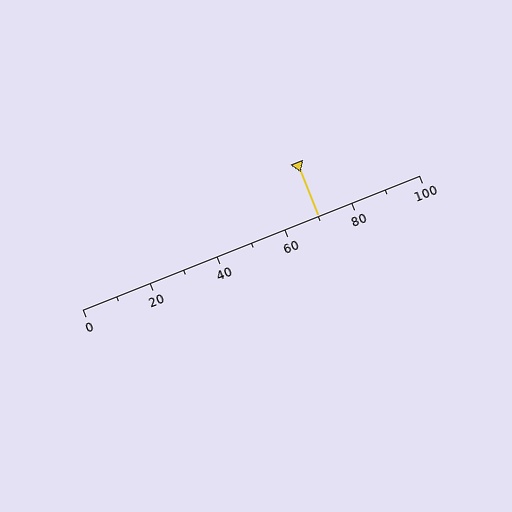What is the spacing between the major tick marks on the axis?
The major ticks are spaced 20 apart.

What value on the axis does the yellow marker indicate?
The marker indicates approximately 70.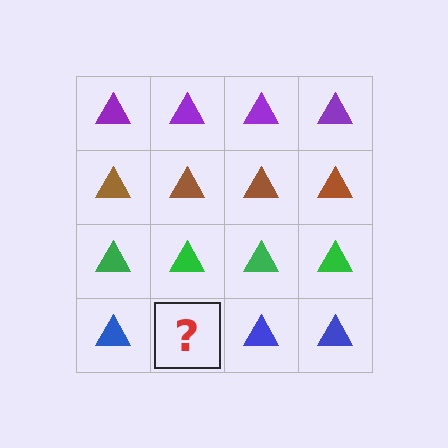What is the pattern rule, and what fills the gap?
The rule is that each row has a consistent color. The gap should be filled with a blue triangle.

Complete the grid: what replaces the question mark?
The question mark should be replaced with a blue triangle.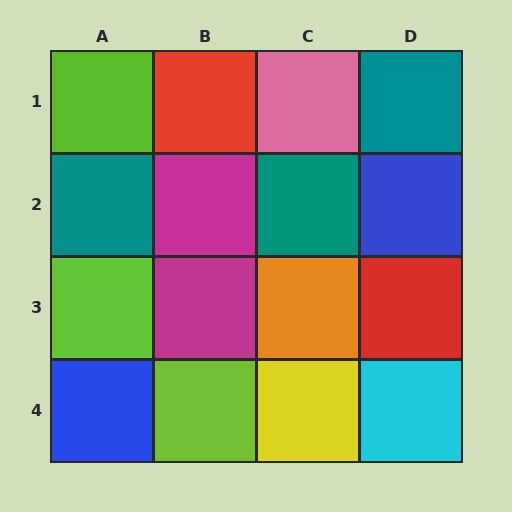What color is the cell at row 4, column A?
Blue.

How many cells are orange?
1 cell is orange.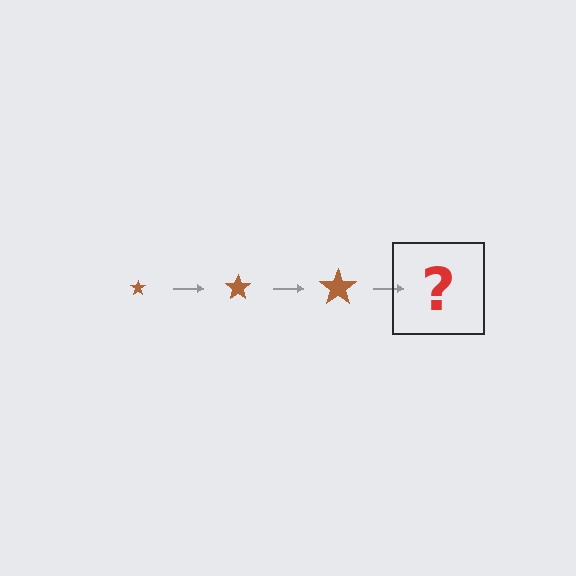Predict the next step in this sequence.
The next step is a brown star, larger than the previous one.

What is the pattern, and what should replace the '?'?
The pattern is that the star gets progressively larger each step. The '?' should be a brown star, larger than the previous one.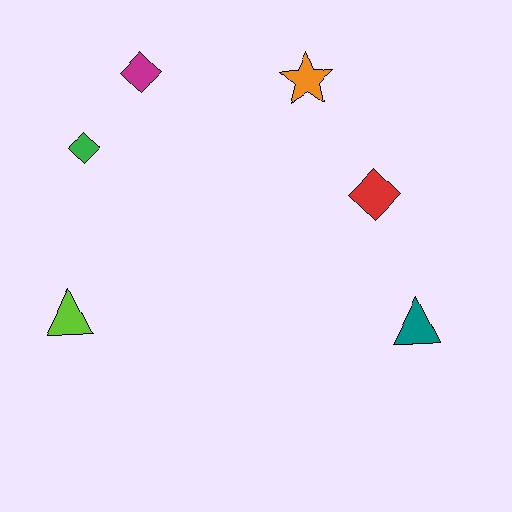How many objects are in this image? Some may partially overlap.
There are 6 objects.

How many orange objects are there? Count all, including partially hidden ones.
There is 1 orange object.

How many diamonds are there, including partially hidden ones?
There are 3 diamonds.